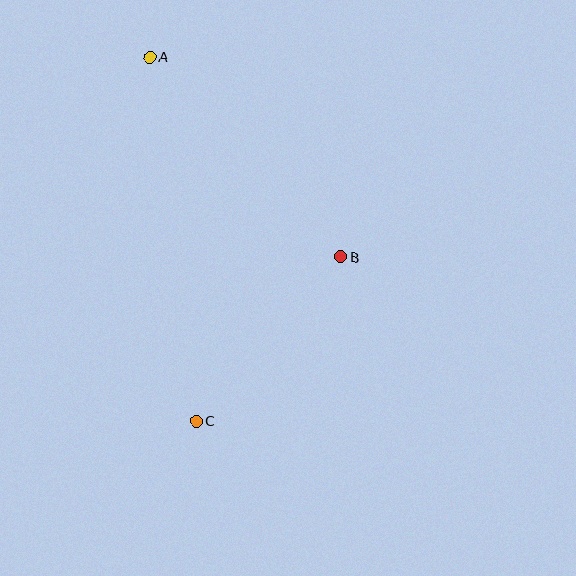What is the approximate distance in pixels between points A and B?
The distance between A and B is approximately 277 pixels.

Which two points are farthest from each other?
Points A and C are farthest from each other.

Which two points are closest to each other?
Points B and C are closest to each other.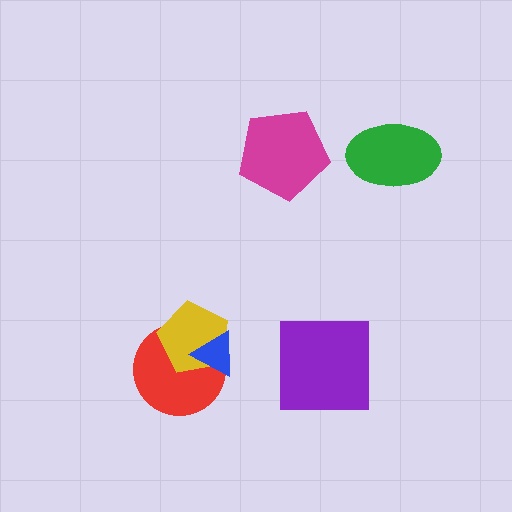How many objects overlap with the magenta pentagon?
0 objects overlap with the magenta pentagon.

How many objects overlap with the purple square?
0 objects overlap with the purple square.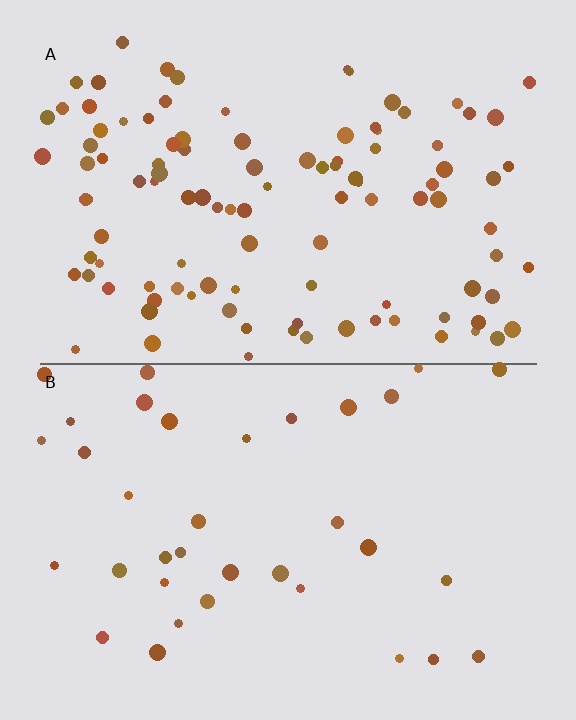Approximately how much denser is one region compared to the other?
Approximately 3.1× — region A over region B.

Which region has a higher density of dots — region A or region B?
A (the top).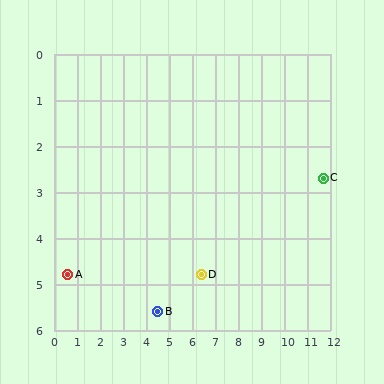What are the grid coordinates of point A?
Point A is at approximately (0.6, 4.8).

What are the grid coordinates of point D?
Point D is at approximately (6.4, 4.8).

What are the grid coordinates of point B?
Point B is at approximately (4.5, 5.6).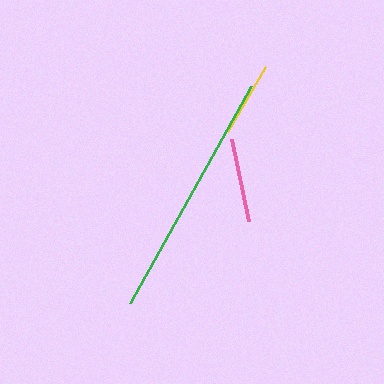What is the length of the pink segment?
The pink segment is approximately 84 pixels long.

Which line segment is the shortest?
The yellow line is the shortest at approximately 75 pixels.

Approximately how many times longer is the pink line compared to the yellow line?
The pink line is approximately 1.1 times the length of the yellow line.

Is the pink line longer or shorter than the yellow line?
The pink line is longer than the yellow line.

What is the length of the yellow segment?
The yellow segment is approximately 75 pixels long.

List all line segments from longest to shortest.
From longest to shortest: green, pink, yellow.